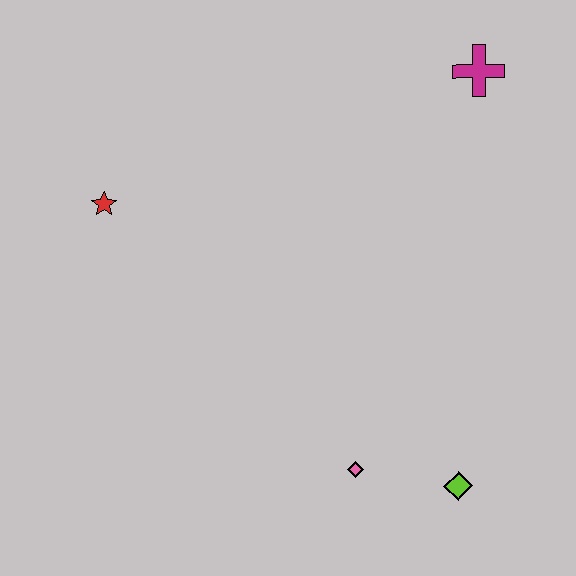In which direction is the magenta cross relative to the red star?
The magenta cross is to the right of the red star.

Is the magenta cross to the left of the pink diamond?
No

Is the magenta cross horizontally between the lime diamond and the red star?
No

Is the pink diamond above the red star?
No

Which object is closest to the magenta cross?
The red star is closest to the magenta cross.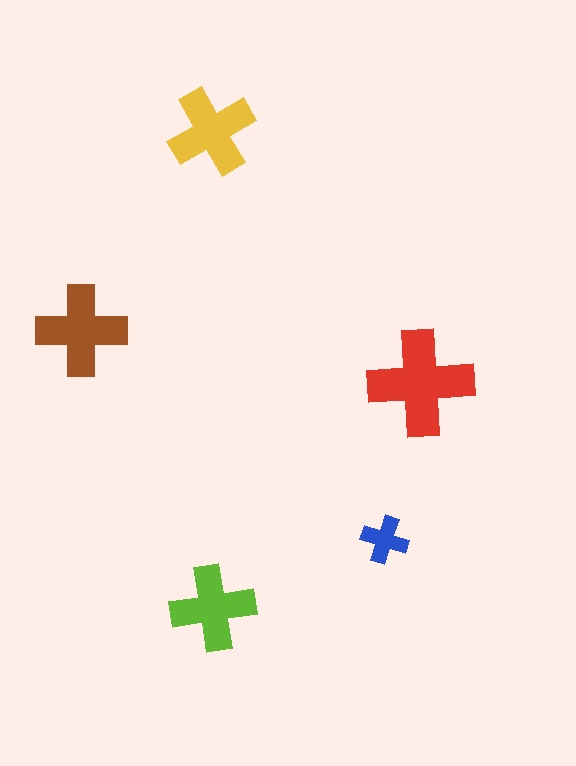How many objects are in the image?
There are 5 objects in the image.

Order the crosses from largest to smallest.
the red one, the brown one, the yellow one, the lime one, the blue one.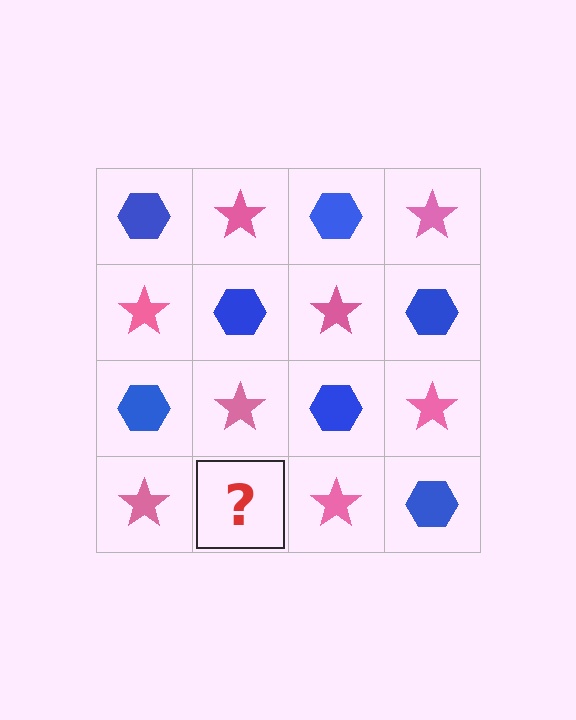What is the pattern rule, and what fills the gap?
The rule is that it alternates blue hexagon and pink star in a checkerboard pattern. The gap should be filled with a blue hexagon.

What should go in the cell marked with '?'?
The missing cell should contain a blue hexagon.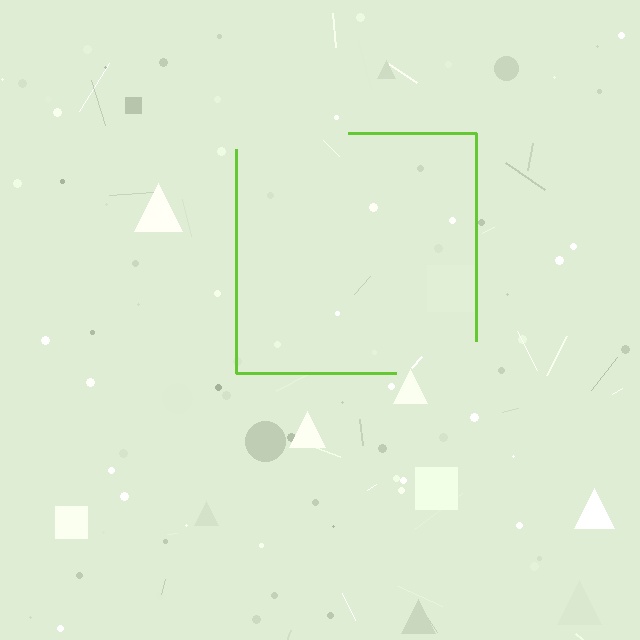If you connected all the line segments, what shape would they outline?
They would outline a square.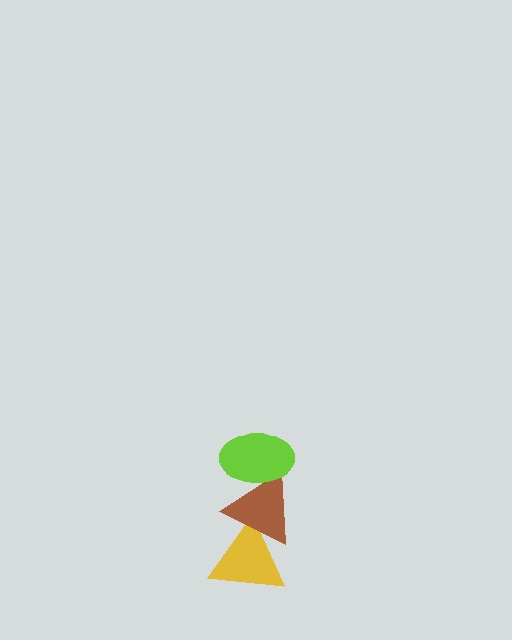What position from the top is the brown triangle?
The brown triangle is 2nd from the top.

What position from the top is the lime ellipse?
The lime ellipse is 1st from the top.